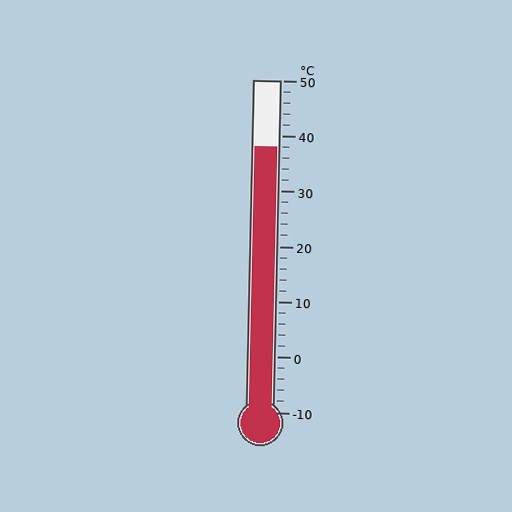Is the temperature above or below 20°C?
The temperature is above 20°C.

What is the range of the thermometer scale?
The thermometer scale ranges from -10°C to 50°C.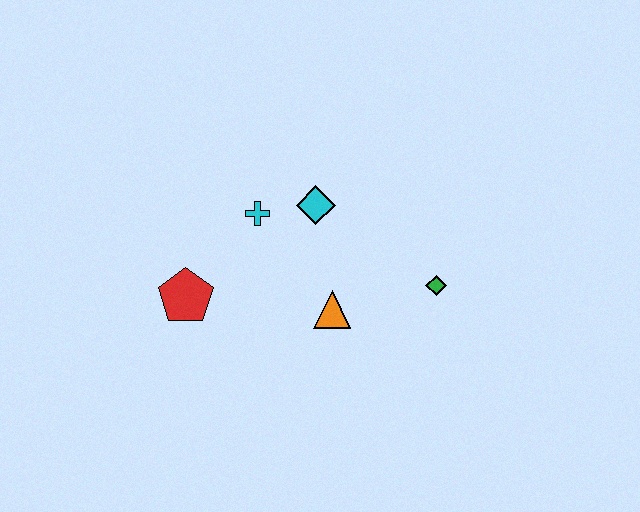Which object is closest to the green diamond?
The orange triangle is closest to the green diamond.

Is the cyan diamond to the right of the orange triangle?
No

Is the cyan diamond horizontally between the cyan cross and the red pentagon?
No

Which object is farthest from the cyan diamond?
The red pentagon is farthest from the cyan diamond.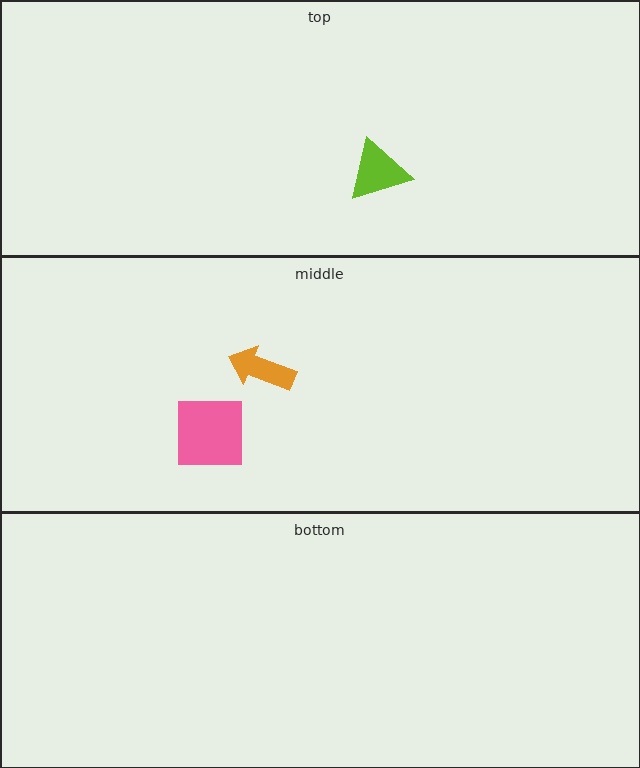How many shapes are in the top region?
1.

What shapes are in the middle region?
The pink square, the orange arrow.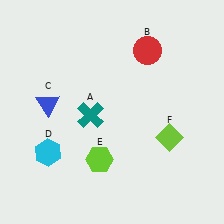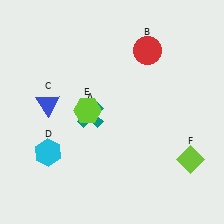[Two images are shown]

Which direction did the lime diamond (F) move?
The lime diamond (F) moved down.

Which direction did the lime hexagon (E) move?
The lime hexagon (E) moved up.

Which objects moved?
The objects that moved are: the lime hexagon (E), the lime diamond (F).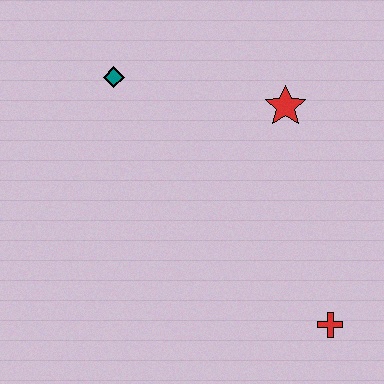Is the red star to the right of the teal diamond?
Yes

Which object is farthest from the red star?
The red cross is farthest from the red star.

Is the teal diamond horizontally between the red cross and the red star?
No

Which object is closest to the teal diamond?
The red star is closest to the teal diamond.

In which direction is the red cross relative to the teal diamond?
The red cross is below the teal diamond.